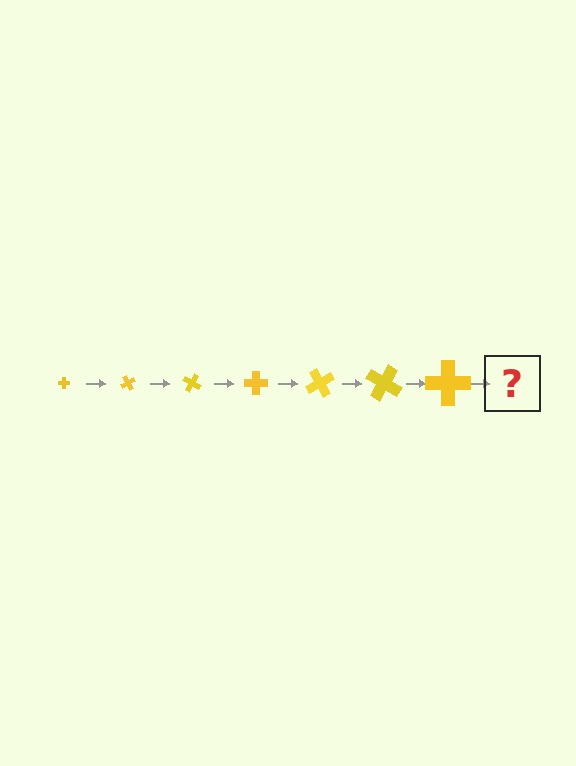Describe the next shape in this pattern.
It should be a cross, larger than the previous one and rotated 420 degrees from the start.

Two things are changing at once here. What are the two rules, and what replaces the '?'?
The two rules are that the cross grows larger each step and it rotates 60 degrees each step. The '?' should be a cross, larger than the previous one and rotated 420 degrees from the start.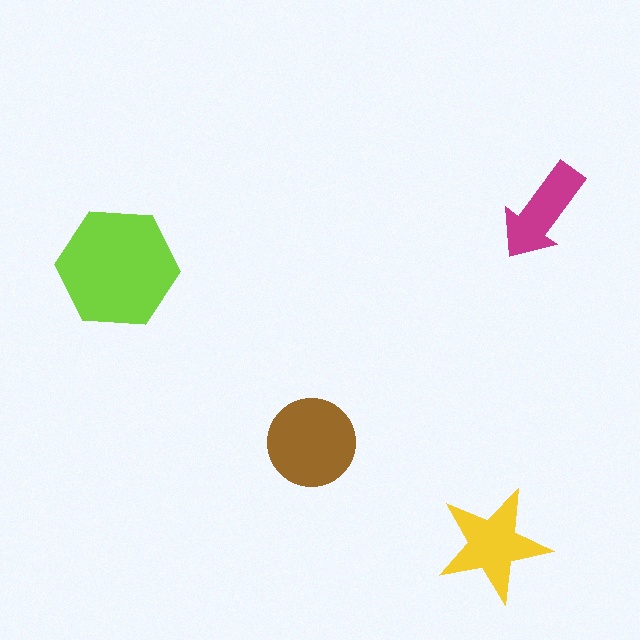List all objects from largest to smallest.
The lime hexagon, the brown circle, the yellow star, the magenta arrow.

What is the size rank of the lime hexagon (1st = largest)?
1st.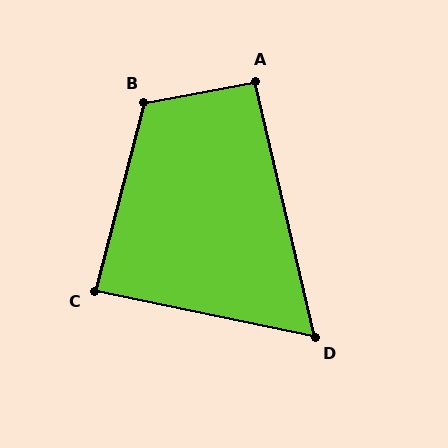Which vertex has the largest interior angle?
B, at approximately 115 degrees.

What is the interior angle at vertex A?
Approximately 93 degrees (approximately right).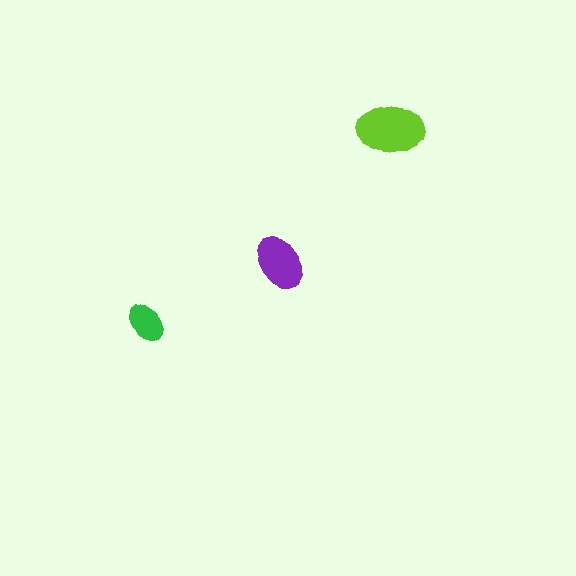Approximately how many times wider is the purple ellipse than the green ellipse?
About 1.5 times wider.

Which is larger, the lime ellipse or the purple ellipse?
The lime one.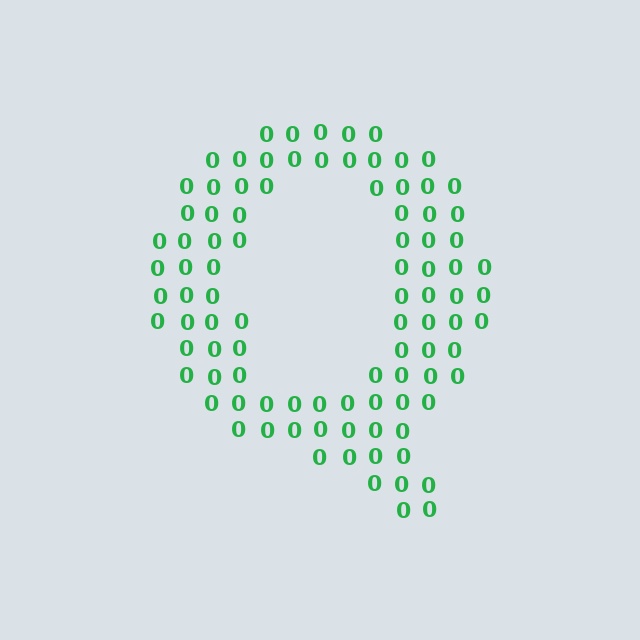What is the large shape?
The large shape is the letter Q.